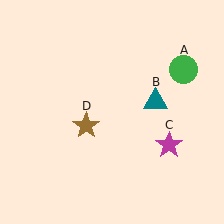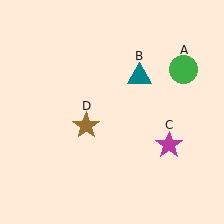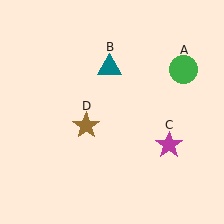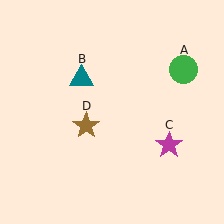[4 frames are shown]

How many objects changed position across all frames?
1 object changed position: teal triangle (object B).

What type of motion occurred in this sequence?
The teal triangle (object B) rotated counterclockwise around the center of the scene.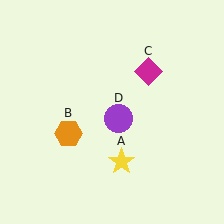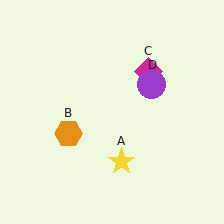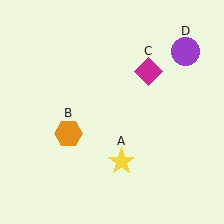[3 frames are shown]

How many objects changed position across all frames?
1 object changed position: purple circle (object D).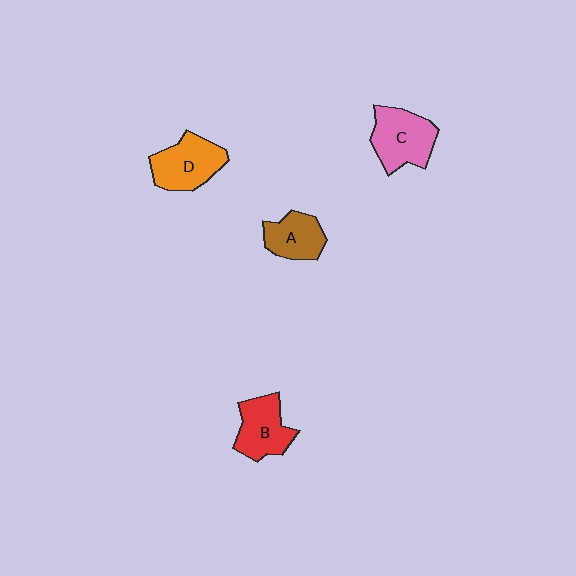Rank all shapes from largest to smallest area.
From largest to smallest: C (pink), D (orange), B (red), A (brown).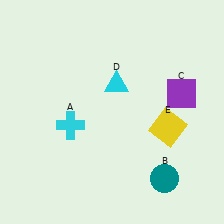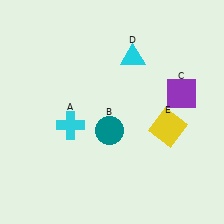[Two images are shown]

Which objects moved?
The objects that moved are: the teal circle (B), the cyan triangle (D).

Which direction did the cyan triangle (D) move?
The cyan triangle (D) moved up.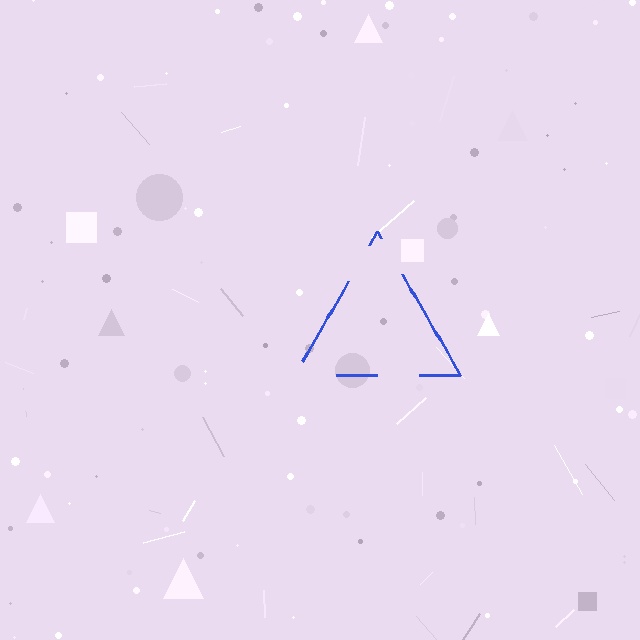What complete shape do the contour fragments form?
The contour fragments form a triangle.